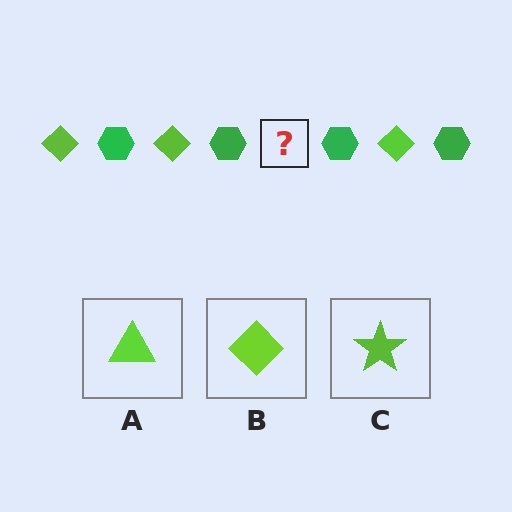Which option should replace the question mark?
Option B.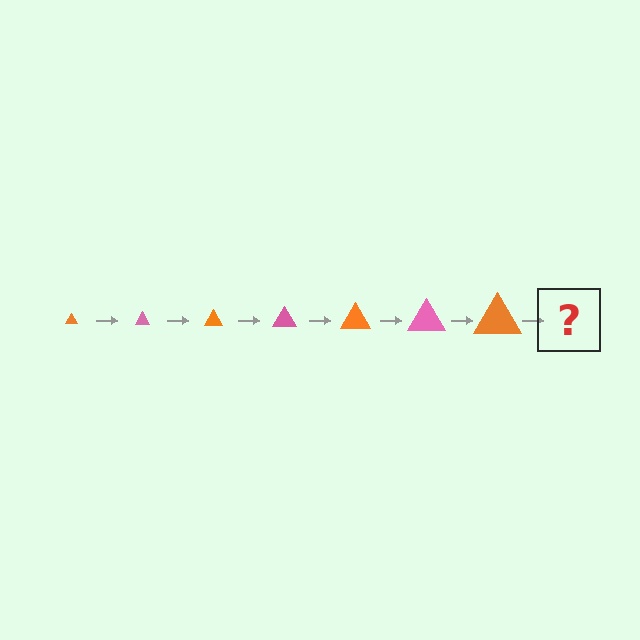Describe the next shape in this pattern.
It should be a pink triangle, larger than the previous one.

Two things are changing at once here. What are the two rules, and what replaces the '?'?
The two rules are that the triangle grows larger each step and the color cycles through orange and pink. The '?' should be a pink triangle, larger than the previous one.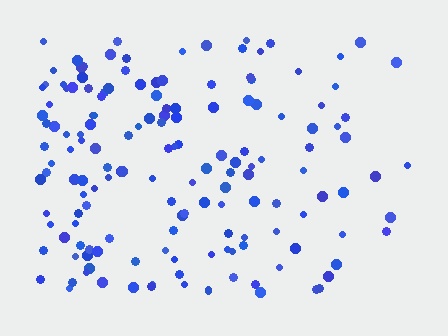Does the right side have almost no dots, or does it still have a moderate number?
Still a moderate number, just noticeably fewer than the left.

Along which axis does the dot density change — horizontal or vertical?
Horizontal.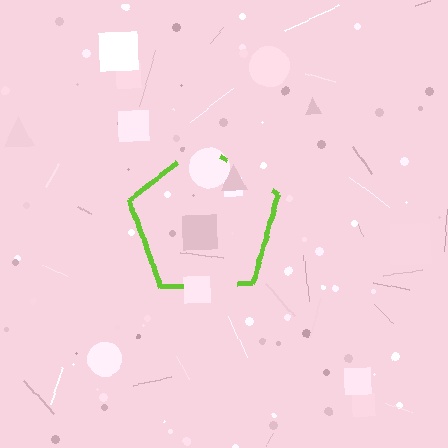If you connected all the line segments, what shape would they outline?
They would outline a pentagon.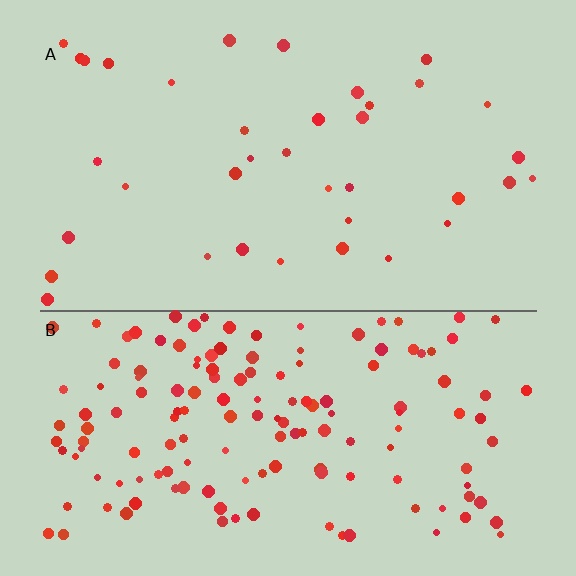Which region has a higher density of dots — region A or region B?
B (the bottom).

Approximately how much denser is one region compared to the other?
Approximately 4.2× — region B over region A.